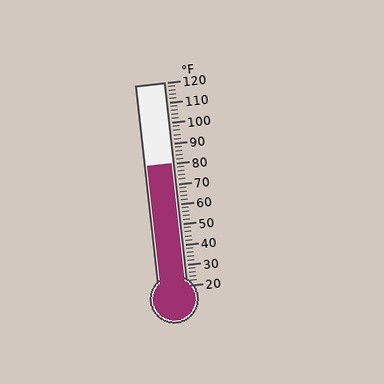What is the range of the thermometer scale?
The thermometer scale ranges from 20°F to 120°F.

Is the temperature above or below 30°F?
The temperature is above 30°F.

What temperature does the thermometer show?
The thermometer shows approximately 80°F.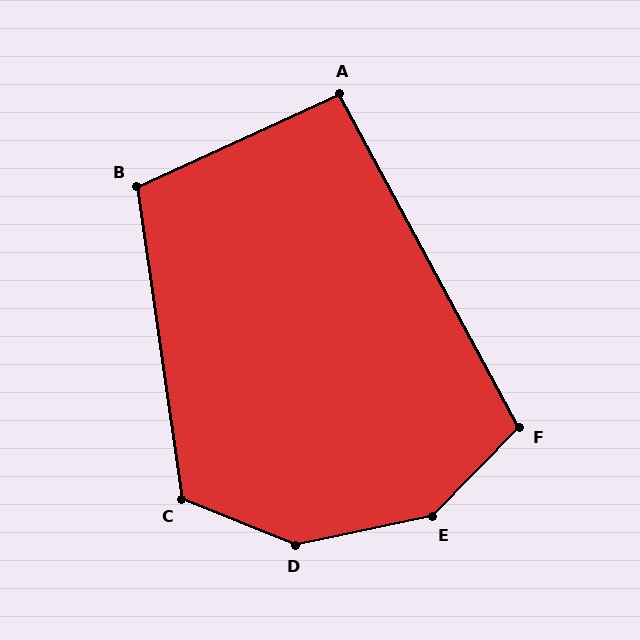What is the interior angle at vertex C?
Approximately 120 degrees (obtuse).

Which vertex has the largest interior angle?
D, at approximately 146 degrees.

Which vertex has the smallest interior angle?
A, at approximately 94 degrees.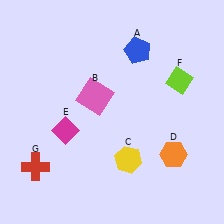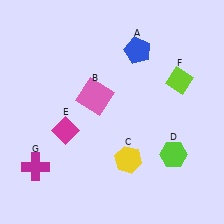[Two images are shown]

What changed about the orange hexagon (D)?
In Image 1, D is orange. In Image 2, it changed to lime.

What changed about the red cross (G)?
In Image 1, G is red. In Image 2, it changed to magenta.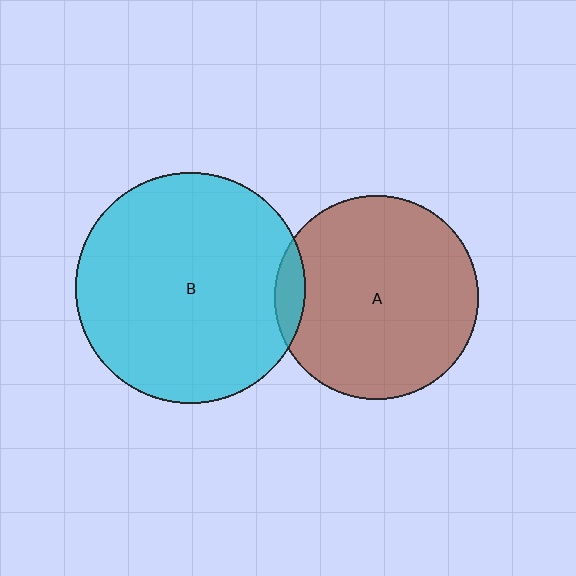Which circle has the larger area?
Circle B (cyan).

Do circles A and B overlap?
Yes.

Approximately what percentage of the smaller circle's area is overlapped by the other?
Approximately 5%.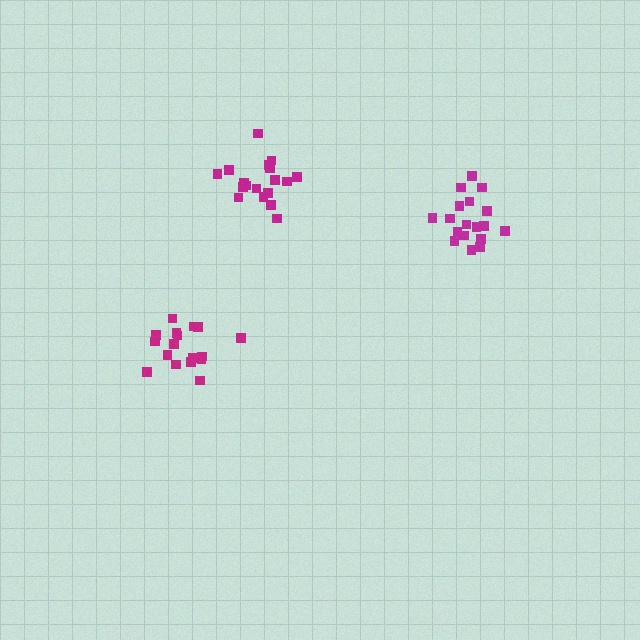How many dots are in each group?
Group 1: 17 dots, Group 2: 18 dots, Group 3: 18 dots (53 total).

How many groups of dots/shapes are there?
There are 3 groups.